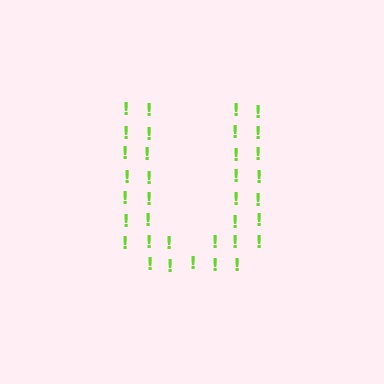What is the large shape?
The large shape is the letter U.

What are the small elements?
The small elements are exclamation marks.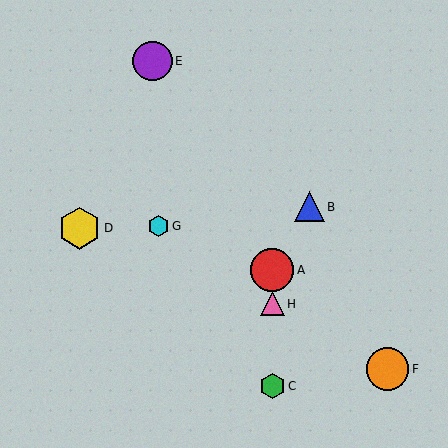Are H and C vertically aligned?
Yes, both are at x≈272.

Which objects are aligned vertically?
Objects A, C, H are aligned vertically.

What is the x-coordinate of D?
Object D is at x≈80.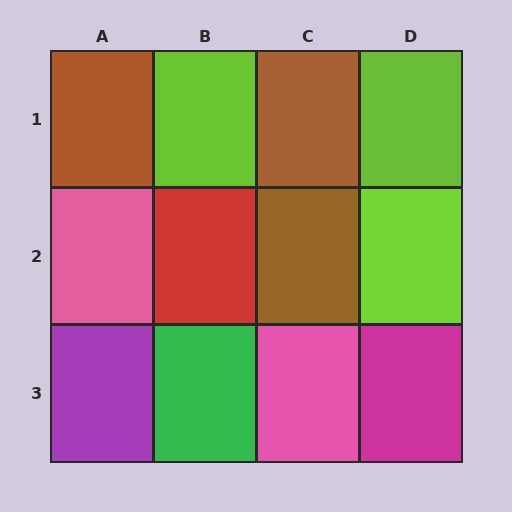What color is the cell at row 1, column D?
Lime.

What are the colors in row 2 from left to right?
Pink, red, brown, lime.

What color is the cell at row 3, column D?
Magenta.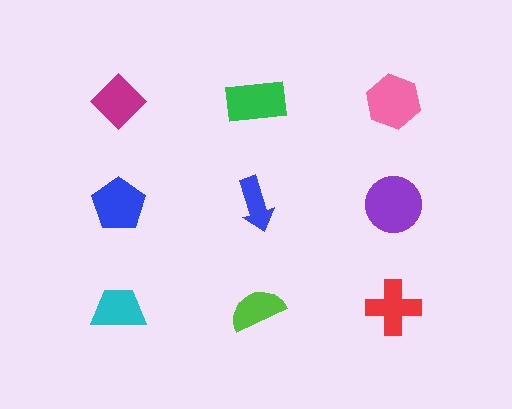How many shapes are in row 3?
3 shapes.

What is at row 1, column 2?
A green rectangle.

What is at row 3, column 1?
A cyan trapezoid.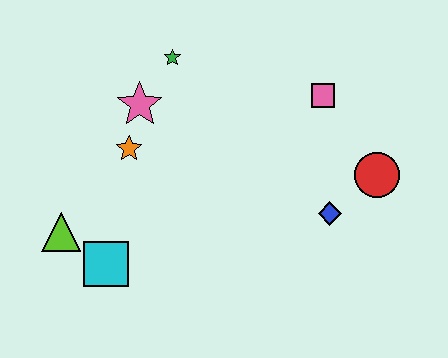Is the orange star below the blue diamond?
No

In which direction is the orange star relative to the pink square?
The orange star is to the left of the pink square.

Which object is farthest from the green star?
The red circle is farthest from the green star.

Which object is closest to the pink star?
The orange star is closest to the pink star.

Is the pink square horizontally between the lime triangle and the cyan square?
No